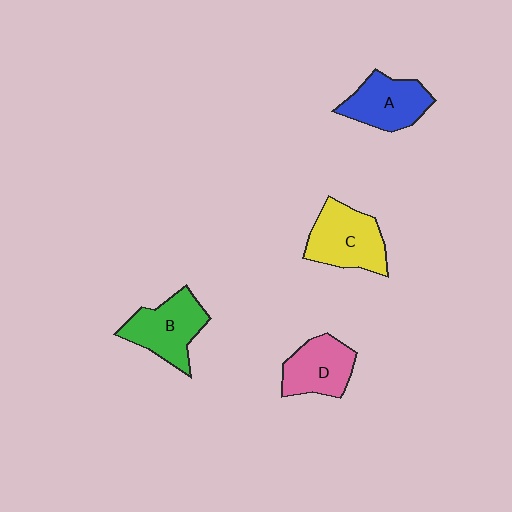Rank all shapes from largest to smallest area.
From largest to smallest: C (yellow), B (green), A (blue), D (pink).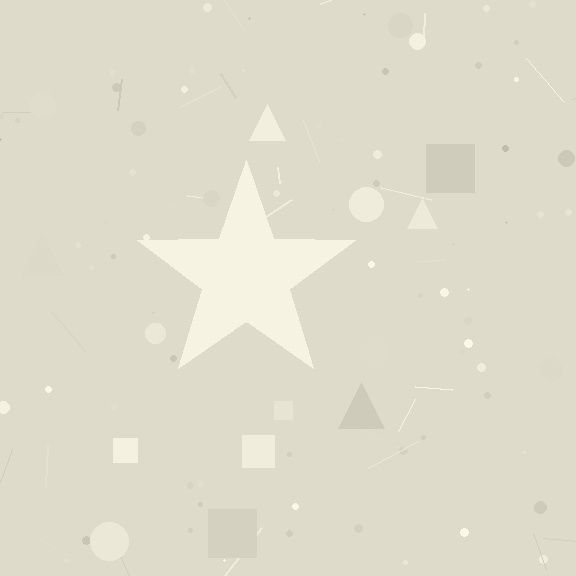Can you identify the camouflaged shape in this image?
The camouflaged shape is a star.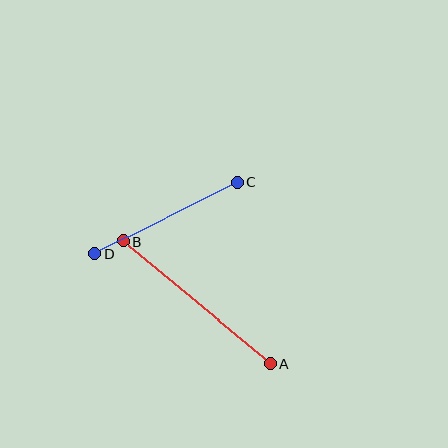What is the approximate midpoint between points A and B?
The midpoint is at approximately (197, 303) pixels.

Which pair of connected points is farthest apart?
Points A and B are farthest apart.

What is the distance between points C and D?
The distance is approximately 160 pixels.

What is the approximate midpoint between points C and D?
The midpoint is at approximately (166, 218) pixels.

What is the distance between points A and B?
The distance is approximately 192 pixels.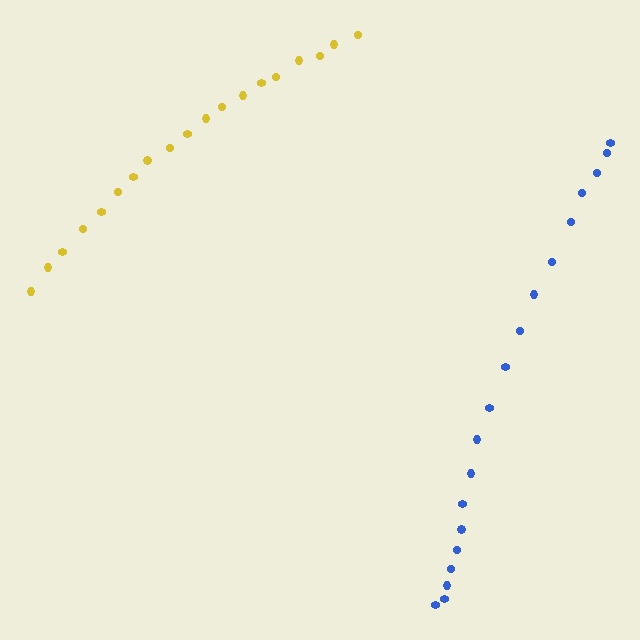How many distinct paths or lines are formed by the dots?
There are 2 distinct paths.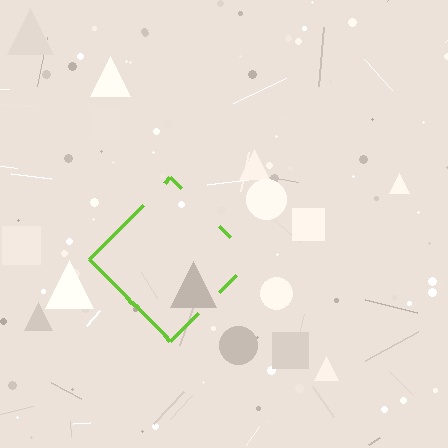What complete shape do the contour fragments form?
The contour fragments form a diamond.